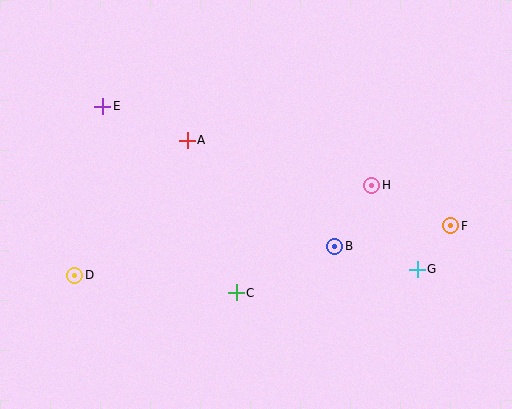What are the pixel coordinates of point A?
Point A is at (187, 140).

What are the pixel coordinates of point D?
Point D is at (75, 275).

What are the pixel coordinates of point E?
Point E is at (103, 106).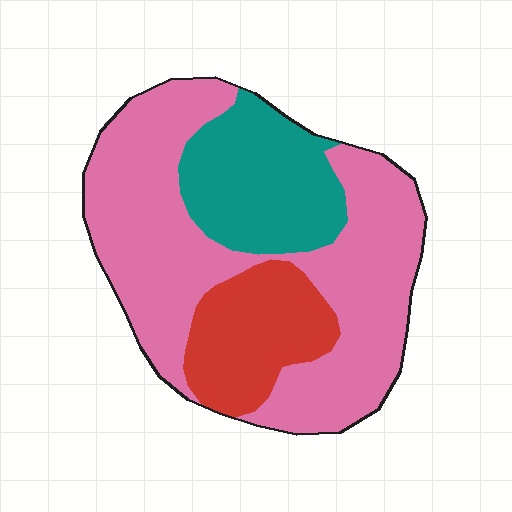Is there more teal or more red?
Teal.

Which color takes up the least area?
Red, at roughly 20%.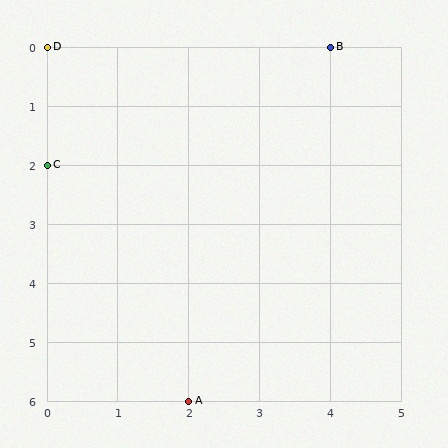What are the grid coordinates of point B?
Point B is at grid coordinates (4, 0).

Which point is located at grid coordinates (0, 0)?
Point D is at (0, 0).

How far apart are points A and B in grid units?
Points A and B are 2 columns and 6 rows apart (about 6.3 grid units diagonally).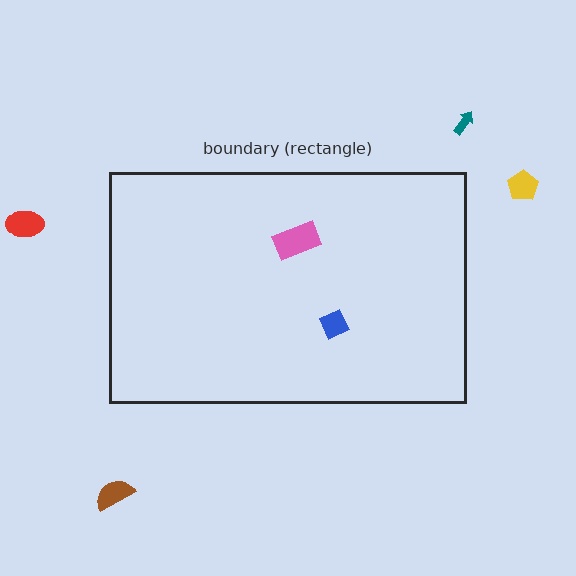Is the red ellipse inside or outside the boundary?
Outside.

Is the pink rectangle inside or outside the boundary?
Inside.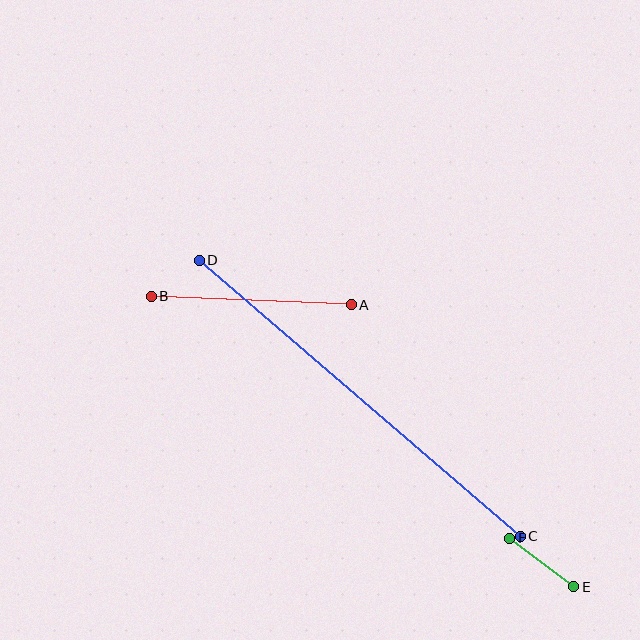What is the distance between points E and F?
The distance is approximately 80 pixels.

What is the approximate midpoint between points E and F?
The midpoint is at approximately (542, 562) pixels.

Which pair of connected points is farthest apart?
Points C and D are farthest apart.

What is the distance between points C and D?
The distance is approximately 423 pixels.